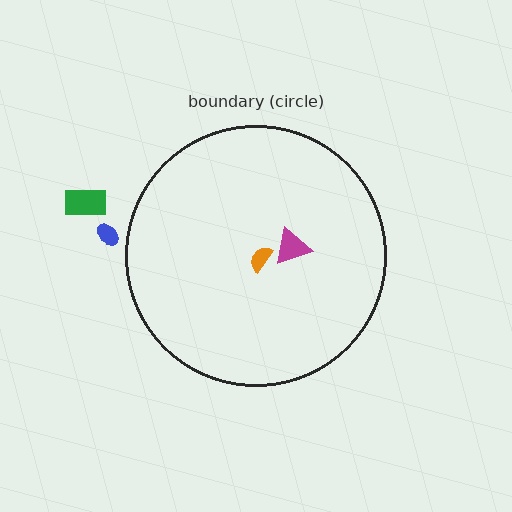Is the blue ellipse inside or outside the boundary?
Outside.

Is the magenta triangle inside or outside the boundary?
Inside.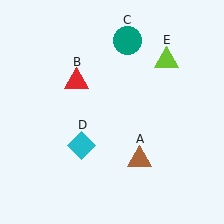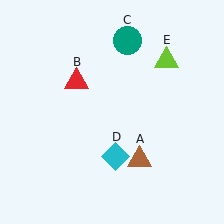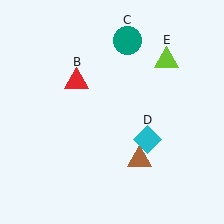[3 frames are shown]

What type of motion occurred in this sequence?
The cyan diamond (object D) rotated counterclockwise around the center of the scene.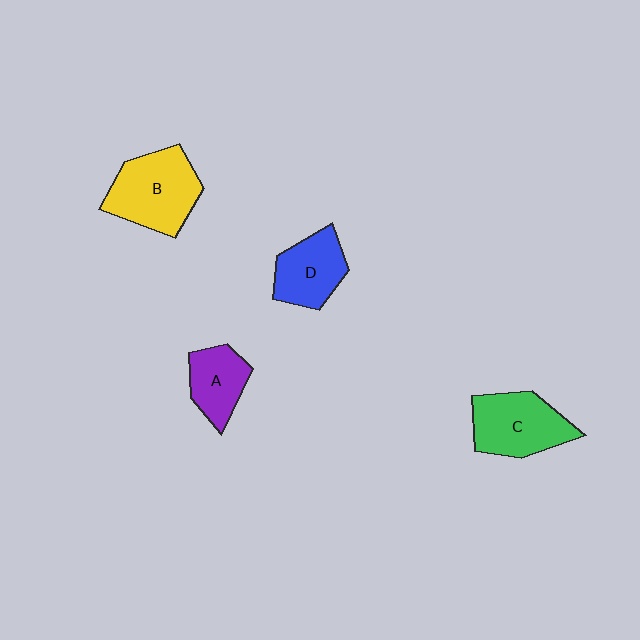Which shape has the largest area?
Shape B (yellow).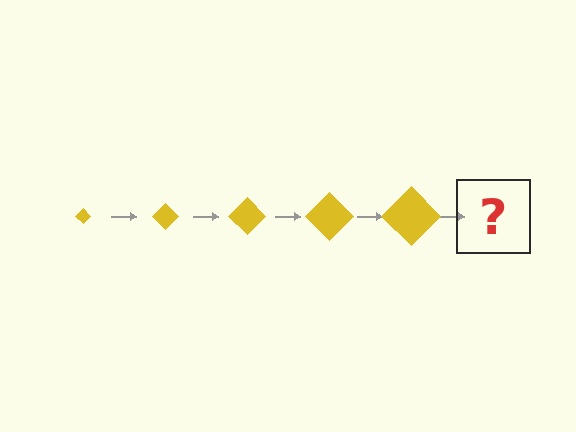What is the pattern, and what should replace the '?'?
The pattern is that the diamond gets progressively larger each step. The '?' should be a yellow diamond, larger than the previous one.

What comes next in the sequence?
The next element should be a yellow diamond, larger than the previous one.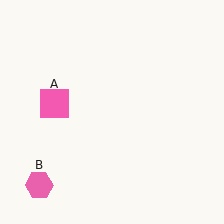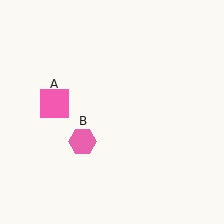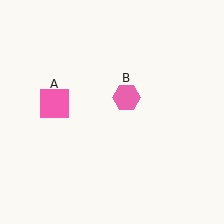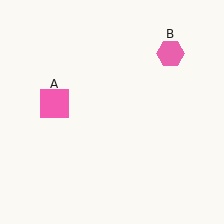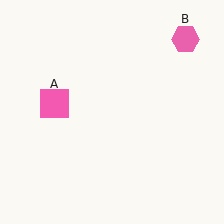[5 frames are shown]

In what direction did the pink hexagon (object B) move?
The pink hexagon (object B) moved up and to the right.